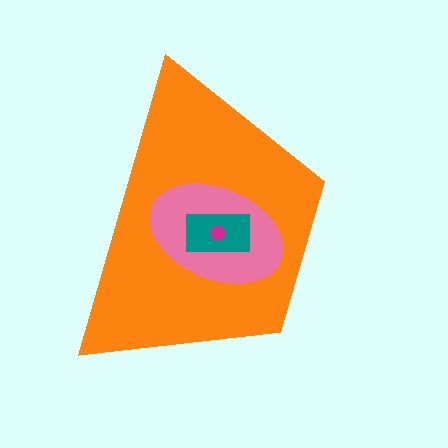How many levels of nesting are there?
4.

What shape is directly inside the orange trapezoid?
The pink ellipse.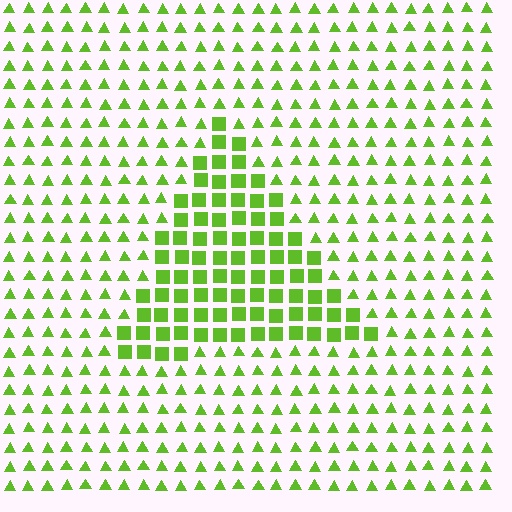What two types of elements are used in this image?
The image uses squares inside the triangle region and triangles outside it.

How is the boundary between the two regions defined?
The boundary is defined by a change in element shape: squares inside vs. triangles outside. All elements share the same color and spacing.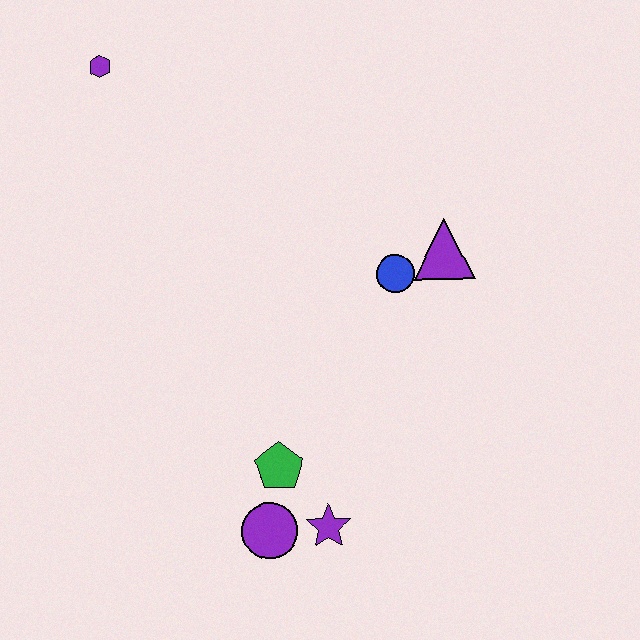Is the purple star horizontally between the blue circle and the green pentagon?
Yes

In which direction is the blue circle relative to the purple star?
The blue circle is above the purple star.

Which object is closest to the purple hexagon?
The blue circle is closest to the purple hexagon.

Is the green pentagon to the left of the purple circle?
No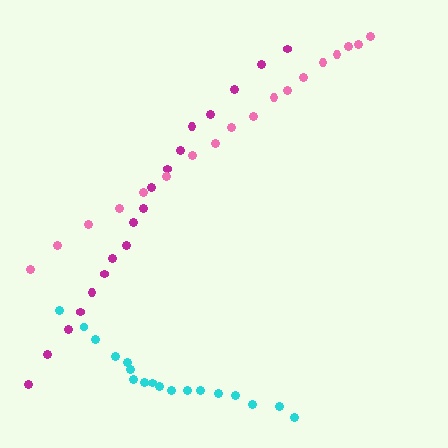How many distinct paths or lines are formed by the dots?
There are 3 distinct paths.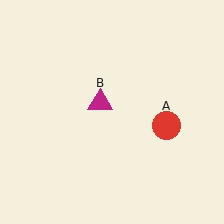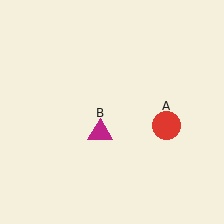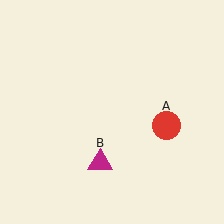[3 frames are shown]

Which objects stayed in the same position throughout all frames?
Red circle (object A) remained stationary.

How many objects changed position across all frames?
1 object changed position: magenta triangle (object B).